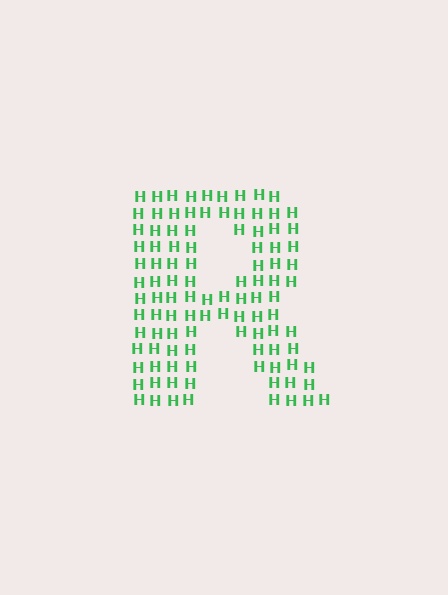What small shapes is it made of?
It is made of small letter H's.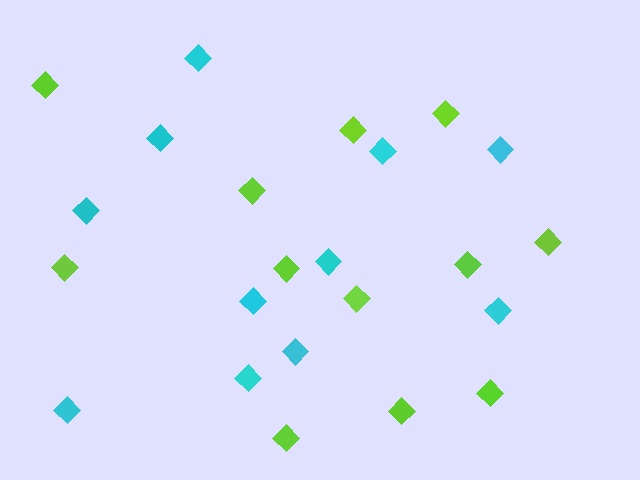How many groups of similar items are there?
There are 2 groups: one group of lime diamonds (12) and one group of cyan diamonds (11).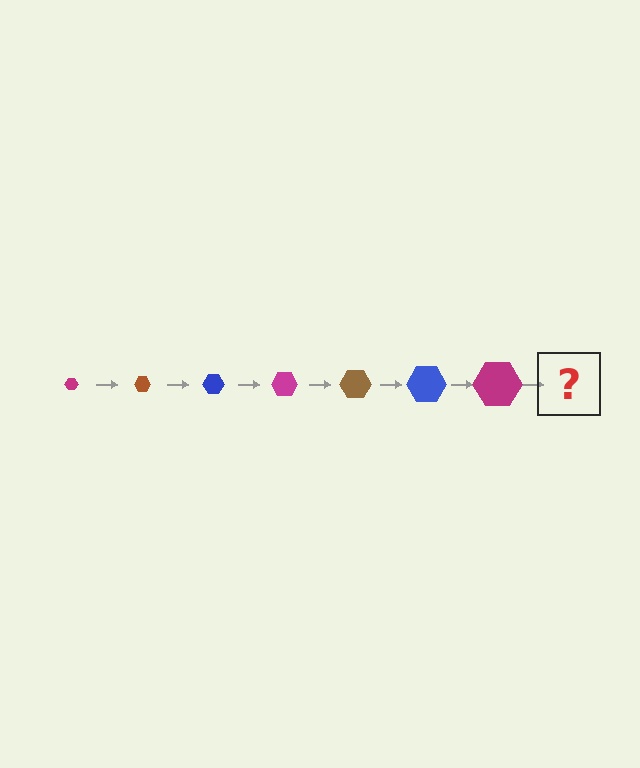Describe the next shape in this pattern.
It should be a brown hexagon, larger than the previous one.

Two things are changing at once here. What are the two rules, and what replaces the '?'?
The two rules are that the hexagon grows larger each step and the color cycles through magenta, brown, and blue. The '?' should be a brown hexagon, larger than the previous one.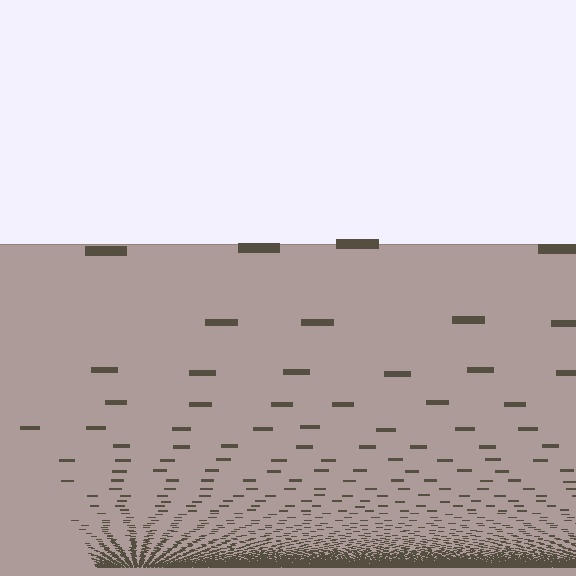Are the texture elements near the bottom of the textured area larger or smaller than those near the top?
Smaller. The gradient is inverted — elements near the bottom are smaller and denser.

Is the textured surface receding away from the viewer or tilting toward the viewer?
The surface appears to tilt toward the viewer. Texture elements get larger and sparser toward the top.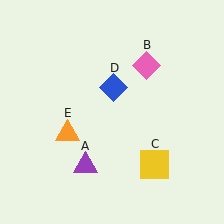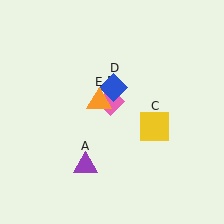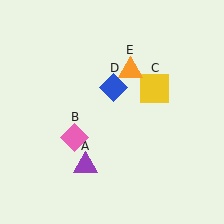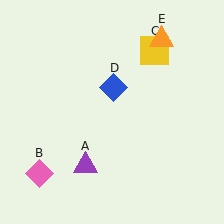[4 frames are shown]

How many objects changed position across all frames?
3 objects changed position: pink diamond (object B), yellow square (object C), orange triangle (object E).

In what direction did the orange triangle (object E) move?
The orange triangle (object E) moved up and to the right.